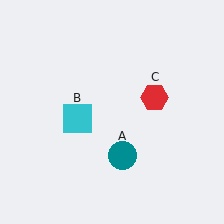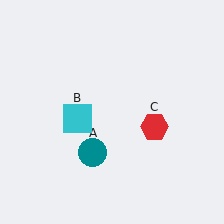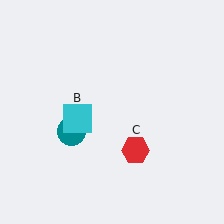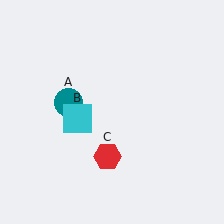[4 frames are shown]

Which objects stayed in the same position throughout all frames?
Cyan square (object B) remained stationary.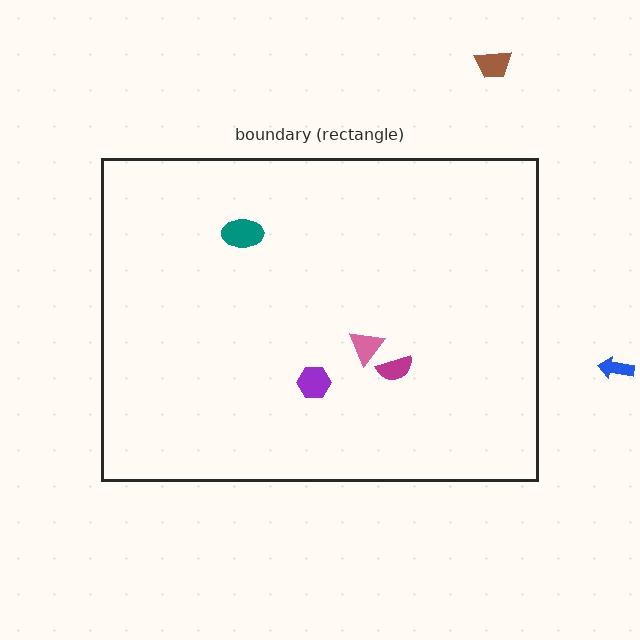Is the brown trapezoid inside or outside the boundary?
Outside.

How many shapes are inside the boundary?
4 inside, 2 outside.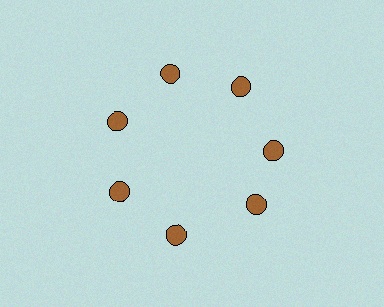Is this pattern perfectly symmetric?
No. The 7 brown circles are arranged in a ring, but one element near the 5 o'clock position is rotated out of alignment along the ring, breaking the 7-fold rotational symmetry.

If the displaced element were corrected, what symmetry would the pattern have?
It would have 7-fold rotational symmetry — the pattern would map onto itself every 51 degrees.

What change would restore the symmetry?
The symmetry would be restored by rotating it back into even spacing with its neighbors so that all 7 circles sit at equal angles and equal distance from the center.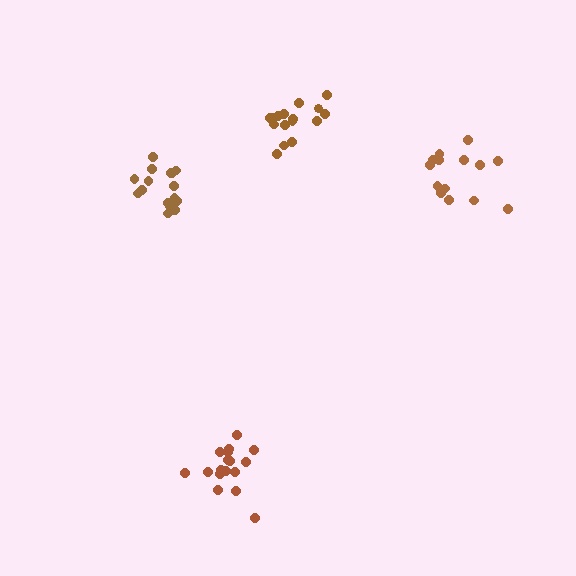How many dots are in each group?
Group 1: 14 dots, Group 2: 16 dots, Group 3: 17 dots, Group 4: 16 dots (63 total).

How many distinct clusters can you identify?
There are 4 distinct clusters.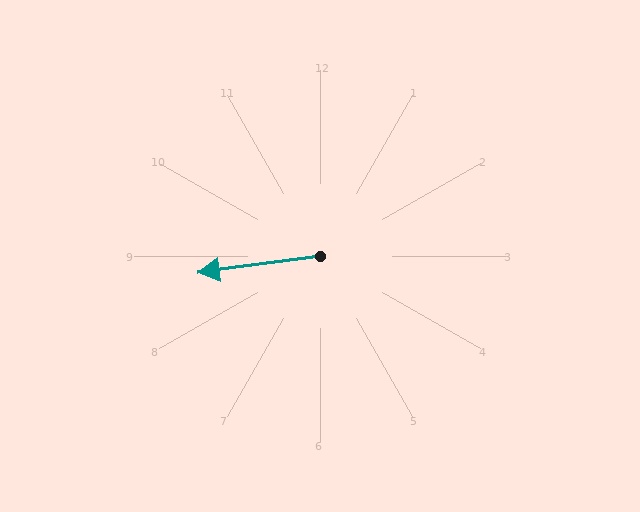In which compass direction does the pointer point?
West.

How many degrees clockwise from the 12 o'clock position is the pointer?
Approximately 262 degrees.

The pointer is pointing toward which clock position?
Roughly 9 o'clock.